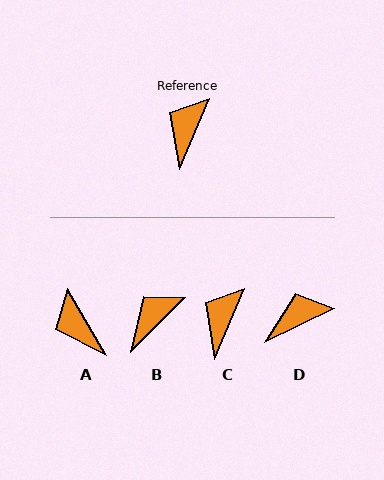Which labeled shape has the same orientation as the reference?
C.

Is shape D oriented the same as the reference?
No, it is off by about 41 degrees.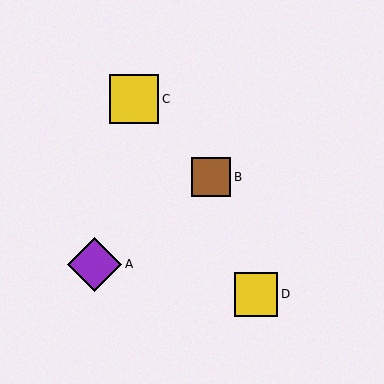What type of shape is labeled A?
Shape A is a purple diamond.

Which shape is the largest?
The purple diamond (labeled A) is the largest.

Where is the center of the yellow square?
The center of the yellow square is at (256, 294).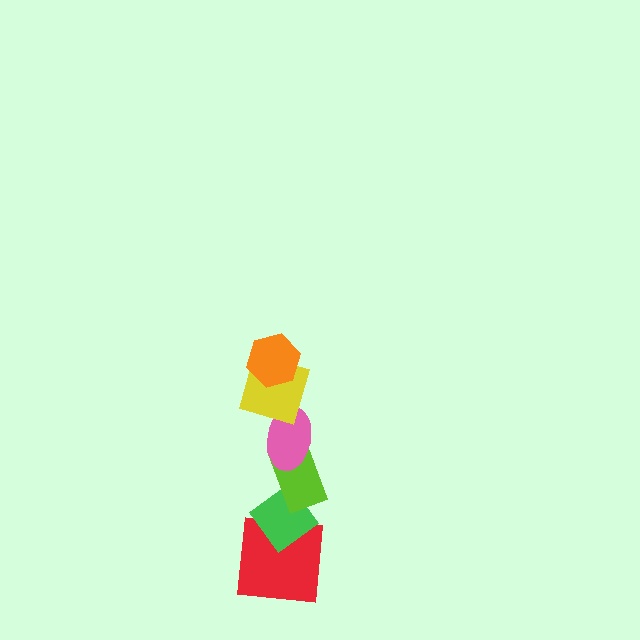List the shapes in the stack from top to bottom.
From top to bottom: the orange hexagon, the yellow square, the pink ellipse, the lime rectangle, the green diamond, the red square.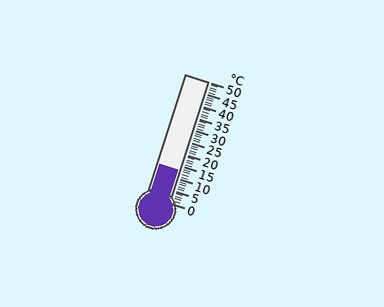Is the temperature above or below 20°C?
The temperature is below 20°C.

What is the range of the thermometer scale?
The thermometer scale ranges from 0°C to 50°C.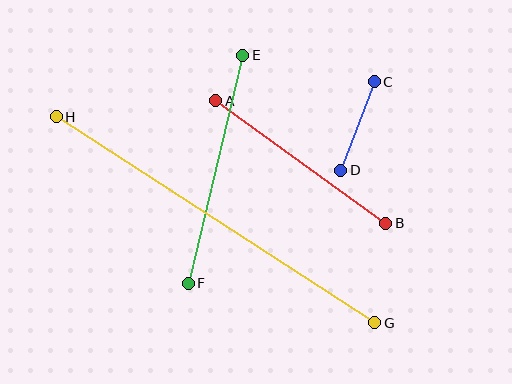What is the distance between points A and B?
The distance is approximately 209 pixels.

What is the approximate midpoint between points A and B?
The midpoint is at approximately (301, 162) pixels.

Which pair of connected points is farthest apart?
Points G and H are farthest apart.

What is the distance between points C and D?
The distance is approximately 94 pixels.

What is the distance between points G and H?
The distance is approximately 379 pixels.